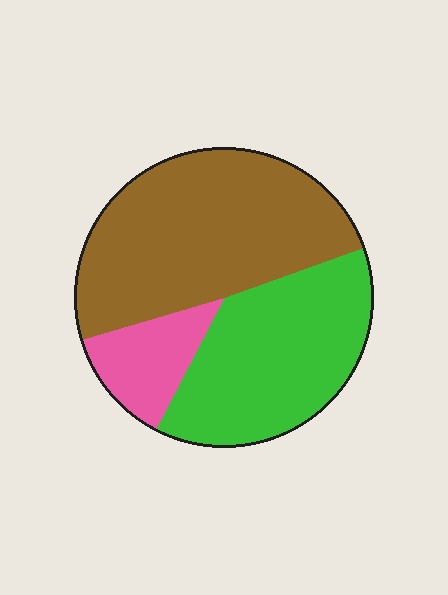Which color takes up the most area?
Brown, at roughly 50%.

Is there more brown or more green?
Brown.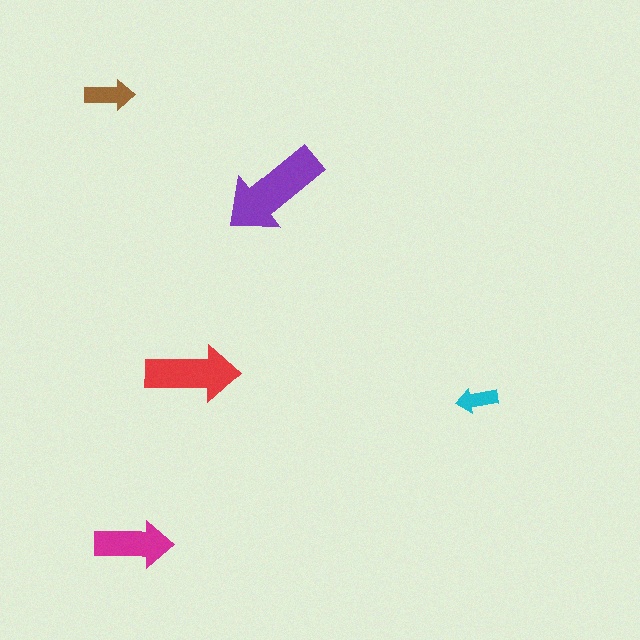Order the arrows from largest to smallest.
the purple one, the red one, the magenta one, the brown one, the cyan one.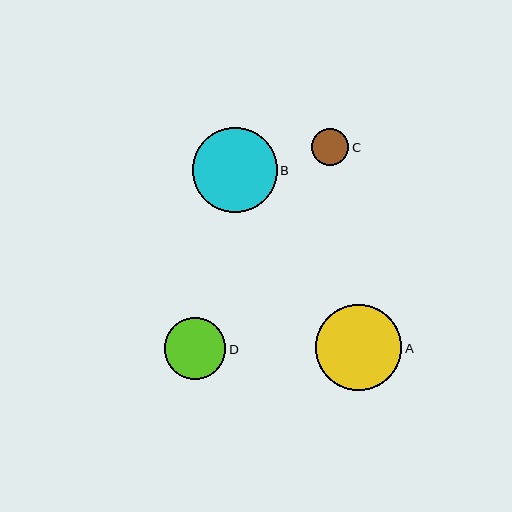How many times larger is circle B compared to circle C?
Circle B is approximately 2.3 times the size of circle C.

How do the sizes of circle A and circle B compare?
Circle A and circle B are approximately the same size.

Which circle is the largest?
Circle A is the largest with a size of approximately 86 pixels.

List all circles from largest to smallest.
From largest to smallest: A, B, D, C.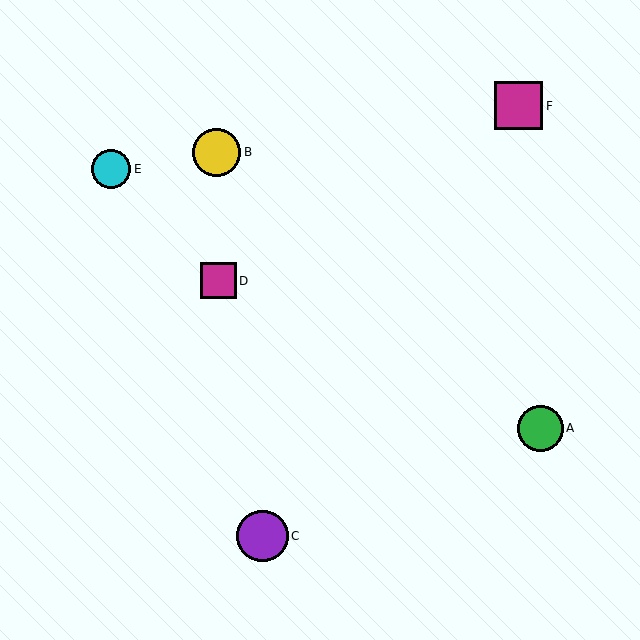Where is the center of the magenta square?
The center of the magenta square is at (518, 106).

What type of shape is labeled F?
Shape F is a magenta square.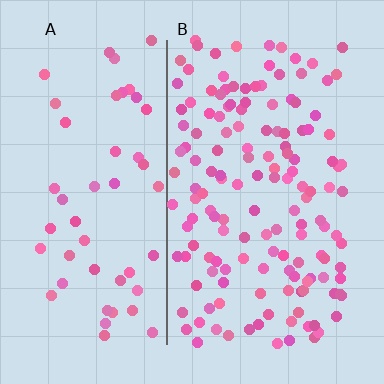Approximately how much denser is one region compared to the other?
Approximately 2.8× — region B over region A.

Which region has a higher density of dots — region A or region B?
B (the right).